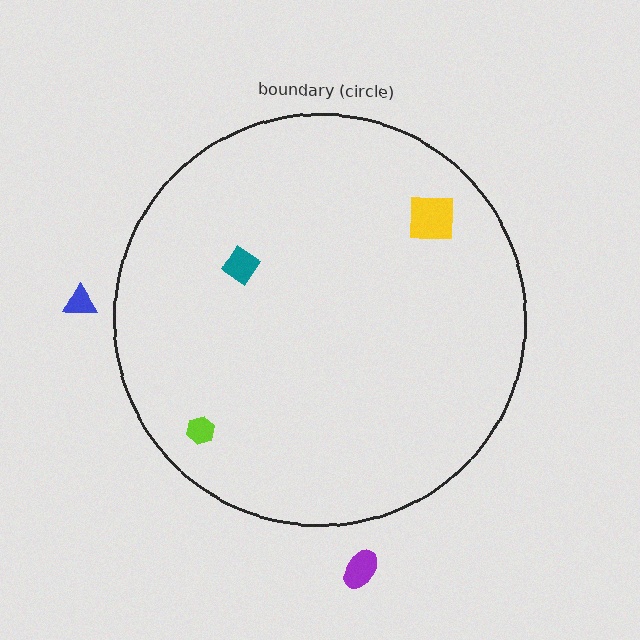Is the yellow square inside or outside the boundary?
Inside.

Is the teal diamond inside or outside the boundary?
Inside.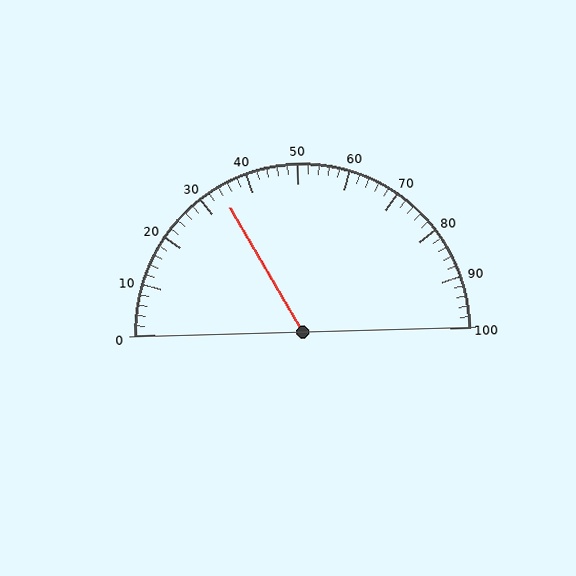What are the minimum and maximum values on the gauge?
The gauge ranges from 0 to 100.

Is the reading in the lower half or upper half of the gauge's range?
The reading is in the lower half of the range (0 to 100).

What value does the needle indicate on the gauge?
The needle indicates approximately 34.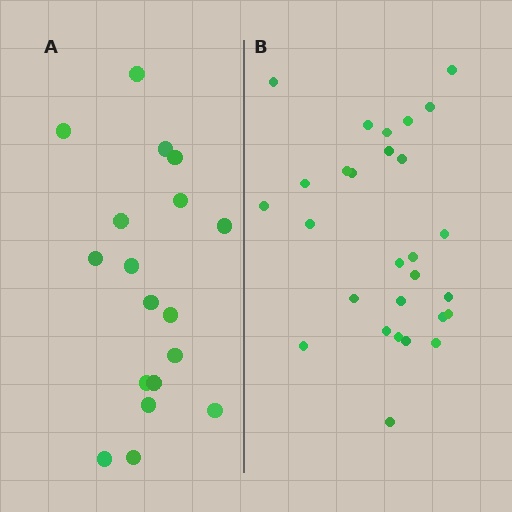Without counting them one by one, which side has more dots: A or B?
Region B (the right region) has more dots.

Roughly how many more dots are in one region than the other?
Region B has roughly 10 or so more dots than region A.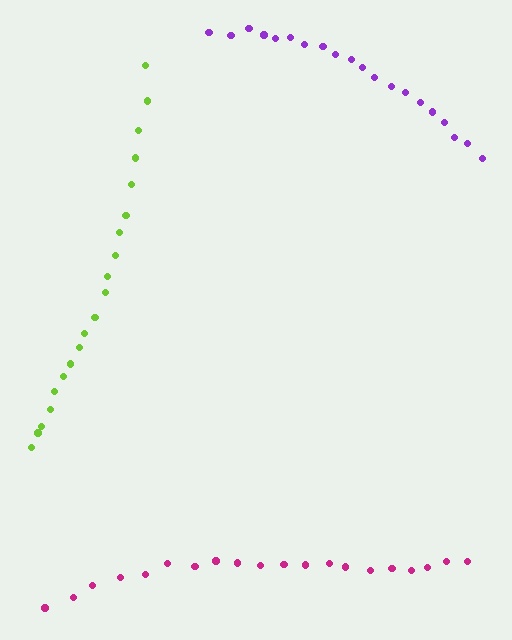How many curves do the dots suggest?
There are 3 distinct paths.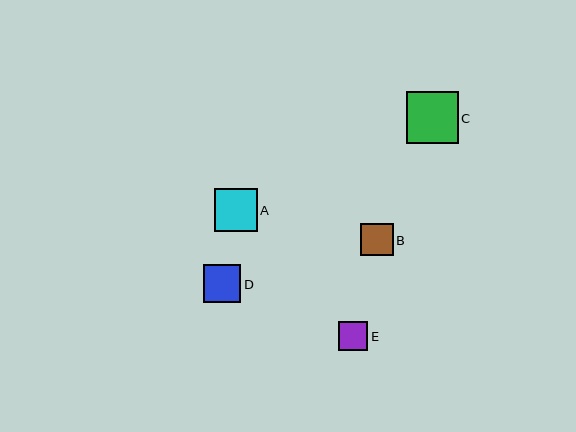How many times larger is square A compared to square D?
Square A is approximately 1.1 times the size of square D.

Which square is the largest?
Square C is the largest with a size of approximately 52 pixels.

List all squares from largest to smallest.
From largest to smallest: C, A, D, B, E.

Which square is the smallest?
Square E is the smallest with a size of approximately 30 pixels.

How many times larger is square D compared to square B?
Square D is approximately 1.2 times the size of square B.